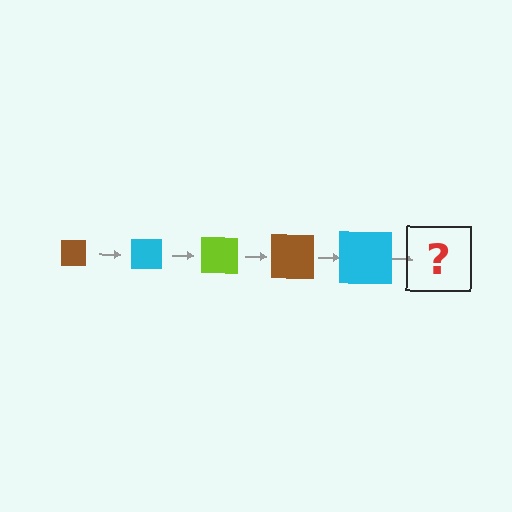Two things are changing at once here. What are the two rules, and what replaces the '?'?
The two rules are that the square grows larger each step and the color cycles through brown, cyan, and lime. The '?' should be a lime square, larger than the previous one.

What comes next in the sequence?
The next element should be a lime square, larger than the previous one.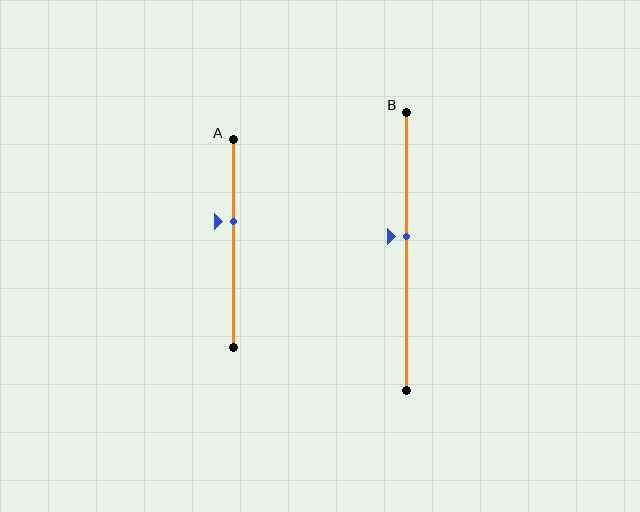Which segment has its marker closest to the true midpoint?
Segment B has its marker closest to the true midpoint.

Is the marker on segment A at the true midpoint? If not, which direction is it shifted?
No, the marker on segment A is shifted upward by about 11% of the segment length.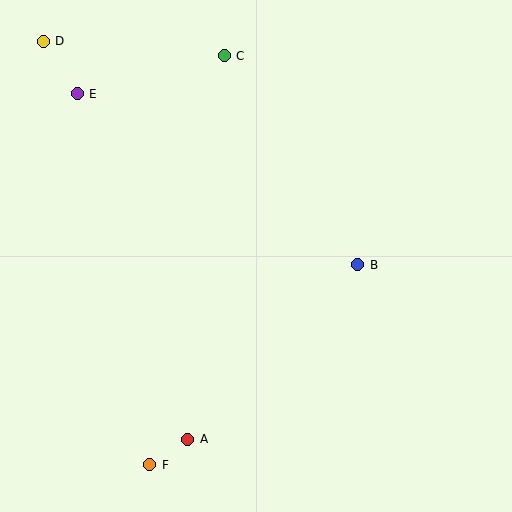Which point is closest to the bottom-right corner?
Point B is closest to the bottom-right corner.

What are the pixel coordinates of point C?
Point C is at (224, 56).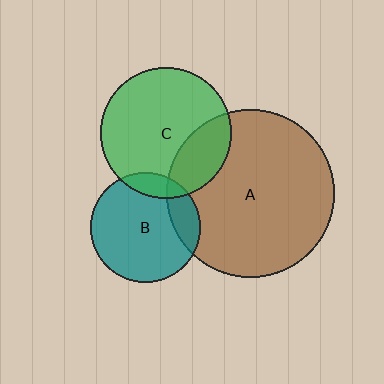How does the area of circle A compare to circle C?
Approximately 1.6 times.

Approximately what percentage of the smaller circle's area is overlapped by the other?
Approximately 25%.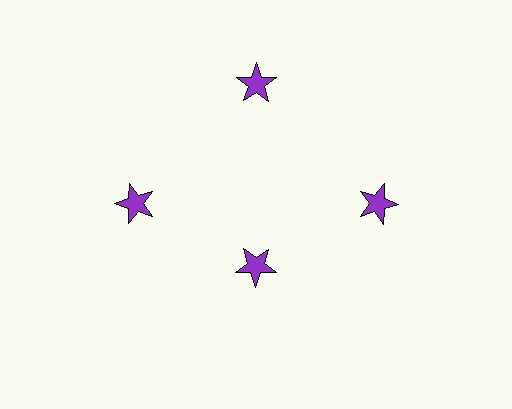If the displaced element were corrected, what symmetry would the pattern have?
It would have 4-fold rotational symmetry — the pattern would map onto itself every 90 degrees.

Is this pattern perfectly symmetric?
No. The 4 purple stars are arranged in a ring, but one element near the 6 o'clock position is pulled inward toward the center, breaking the 4-fold rotational symmetry.